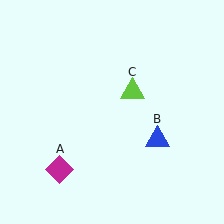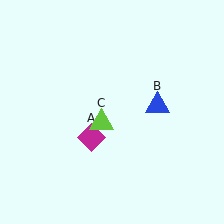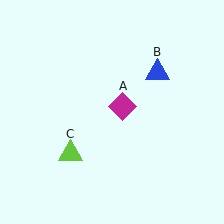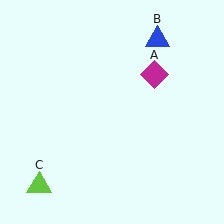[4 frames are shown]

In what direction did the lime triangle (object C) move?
The lime triangle (object C) moved down and to the left.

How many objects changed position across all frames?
3 objects changed position: magenta diamond (object A), blue triangle (object B), lime triangle (object C).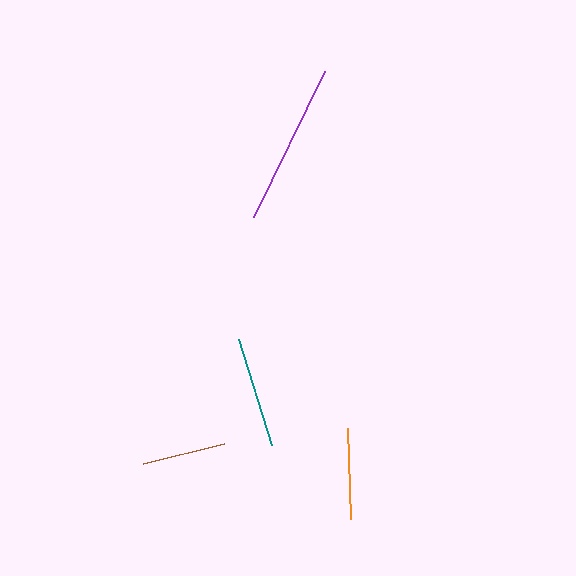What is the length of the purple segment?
The purple segment is approximately 162 pixels long.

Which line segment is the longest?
The purple line is the longest at approximately 162 pixels.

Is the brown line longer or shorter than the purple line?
The purple line is longer than the brown line.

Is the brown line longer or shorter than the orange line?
The orange line is longer than the brown line.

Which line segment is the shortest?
The brown line is the shortest at approximately 83 pixels.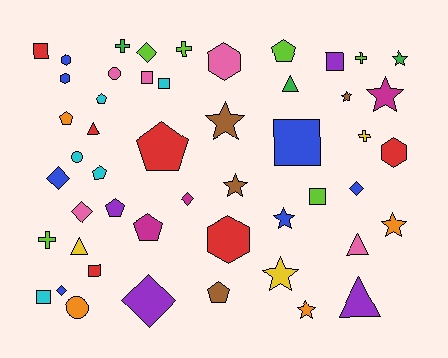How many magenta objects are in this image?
There are 3 magenta objects.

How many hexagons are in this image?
There are 5 hexagons.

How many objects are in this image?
There are 50 objects.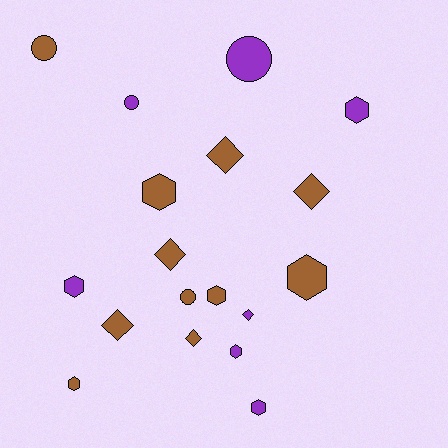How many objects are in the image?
There are 18 objects.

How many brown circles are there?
There are 2 brown circles.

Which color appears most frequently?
Brown, with 11 objects.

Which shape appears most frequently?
Hexagon, with 8 objects.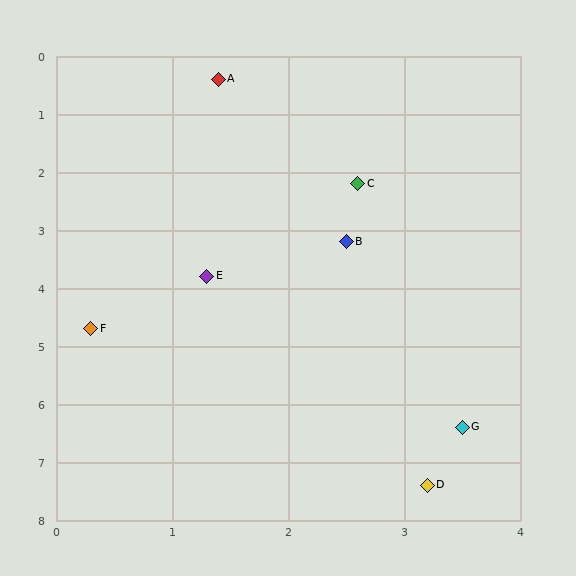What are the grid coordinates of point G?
Point G is at approximately (3.5, 6.4).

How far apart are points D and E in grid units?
Points D and E are about 4.1 grid units apart.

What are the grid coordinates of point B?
Point B is at approximately (2.5, 3.2).